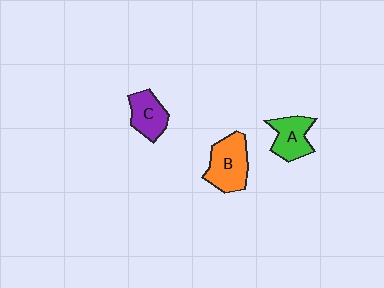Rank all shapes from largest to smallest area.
From largest to smallest: B (orange), A (green), C (purple).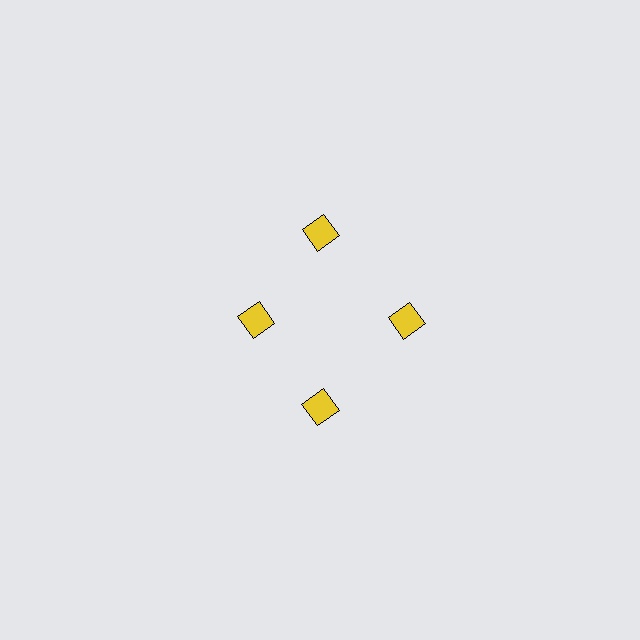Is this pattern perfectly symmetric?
No. The 4 yellow diamonds are arranged in a ring, but one element near the 9 o'clock position is pulled inward toward the center, breaking the 4-fold rotational symmetry.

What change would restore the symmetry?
The symmetry would be restored by moving it outward, back onto the ring so that all 4 diamonds sit at equal angles and equal distance from the center.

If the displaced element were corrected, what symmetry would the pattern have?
It would have 4-fold rotational symmetry — the pattern would map onto itself every 90 degrees.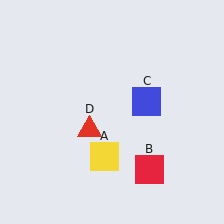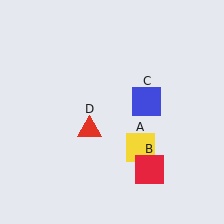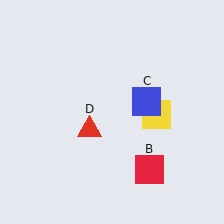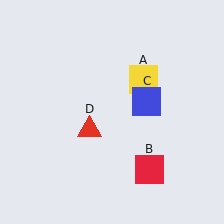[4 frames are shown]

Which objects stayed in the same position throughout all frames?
Red square (object B) and blue square (object C) and red triangle (object D) remained stationary.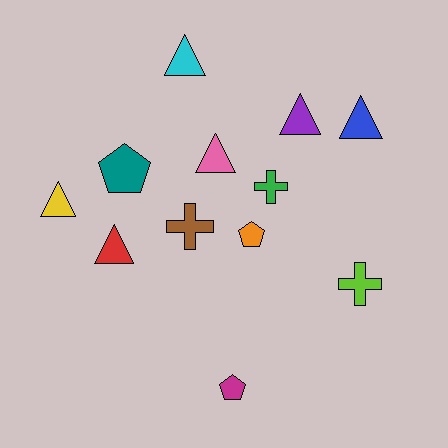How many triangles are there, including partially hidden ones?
There are 6 triangles.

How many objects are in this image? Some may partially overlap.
There are 12 objects.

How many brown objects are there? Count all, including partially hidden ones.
There is 1 brown object.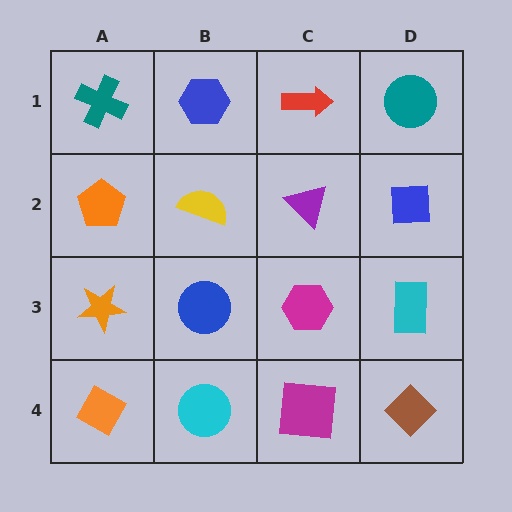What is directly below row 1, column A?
An orange pentagon.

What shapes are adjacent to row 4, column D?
A cyan rectangle (row 3, column D), a magenta square (row 4, column C).